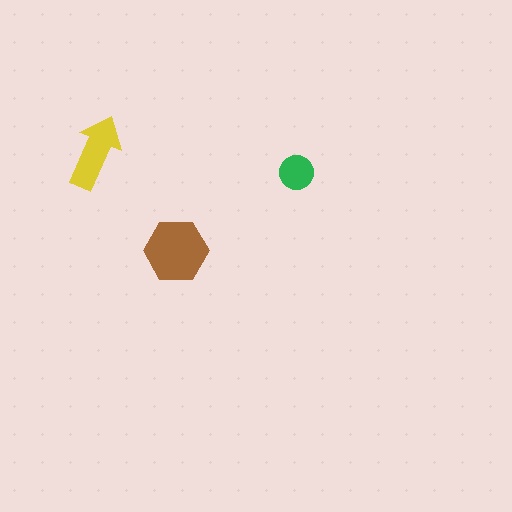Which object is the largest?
The brown hexagon.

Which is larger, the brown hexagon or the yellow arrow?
The brown hexagon.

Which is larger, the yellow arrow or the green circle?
The yellow arrow.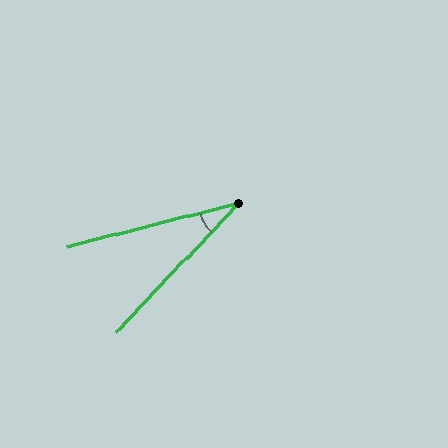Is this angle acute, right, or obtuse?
It is acute.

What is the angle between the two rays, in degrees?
Approximately 32 degrees.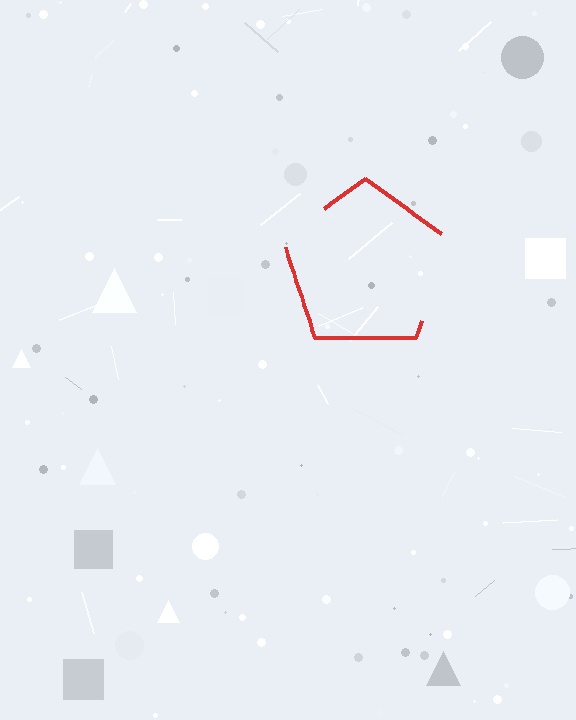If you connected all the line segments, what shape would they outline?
They would outline a pentagon.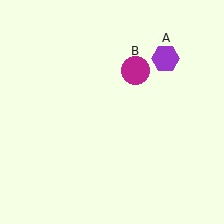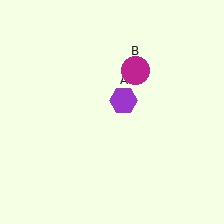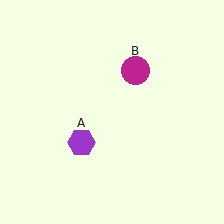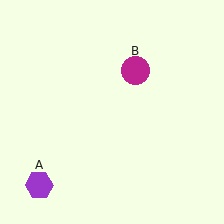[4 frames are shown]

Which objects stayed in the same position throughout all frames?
Magenta circle (object B) remained stationary.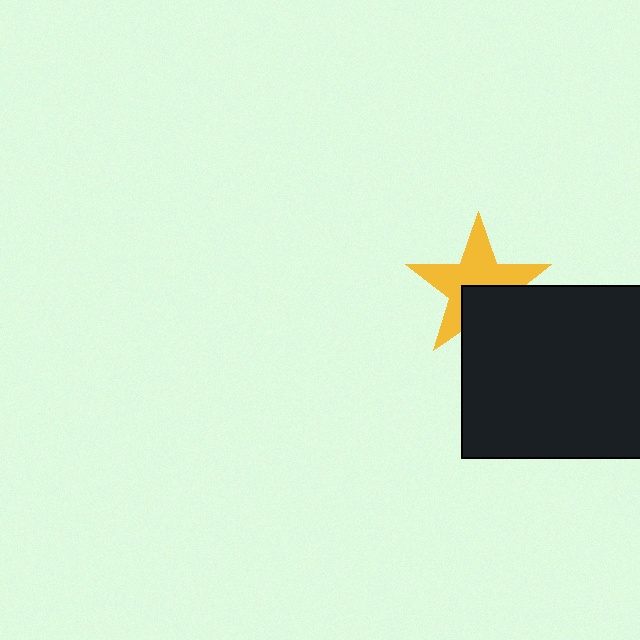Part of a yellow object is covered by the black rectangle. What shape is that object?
It is a star.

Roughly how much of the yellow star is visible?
Most of it is visible (roughly 66%).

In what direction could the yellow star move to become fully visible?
The yellow star could move up. That would shift it out from behind the black rectangle entirely.